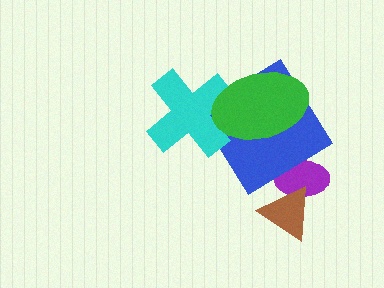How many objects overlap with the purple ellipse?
2 objects overlap with the purple ellipse.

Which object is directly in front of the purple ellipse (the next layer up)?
The brown triangle is directly in front of the purple ellipse.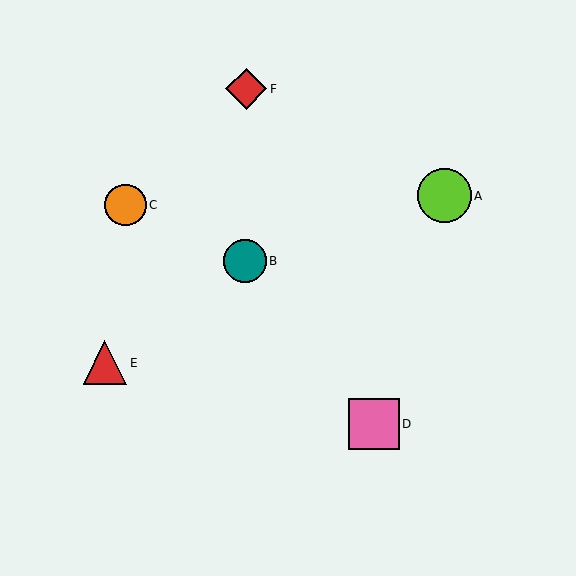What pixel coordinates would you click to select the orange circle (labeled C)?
Click at (125, 205) to select the orange circle C.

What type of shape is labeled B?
Shape B is a teal circle.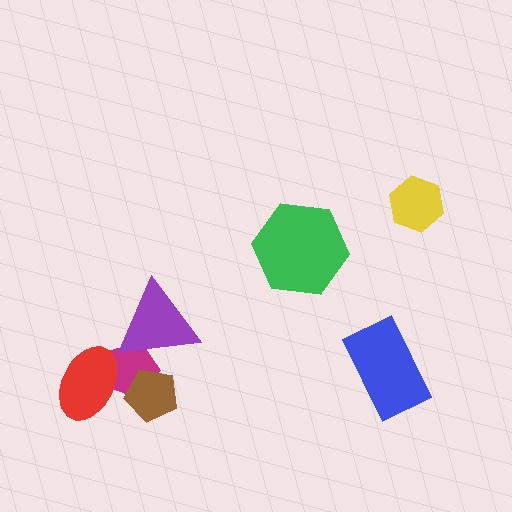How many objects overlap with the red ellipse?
1 object overlaps with the red ellipse.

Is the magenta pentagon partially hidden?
Yes, it is partially covered by another shape.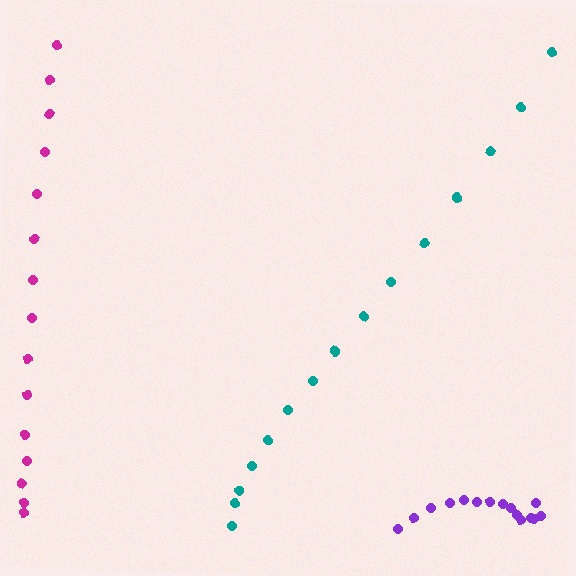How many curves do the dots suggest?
There are 3 distinct paths.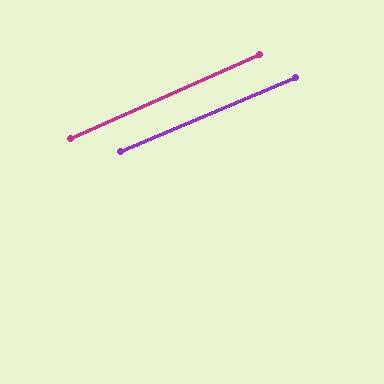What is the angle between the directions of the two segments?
Approximately 1 degree.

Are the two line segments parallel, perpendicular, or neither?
Parallel — their directions differ by only 1.0°.